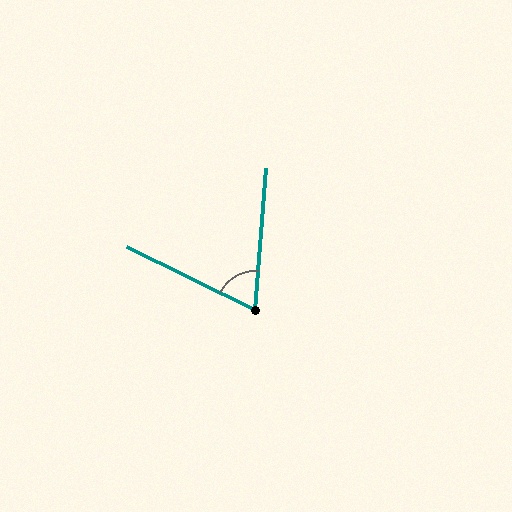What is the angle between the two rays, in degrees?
Approximately 68 degrees.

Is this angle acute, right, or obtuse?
It is acute.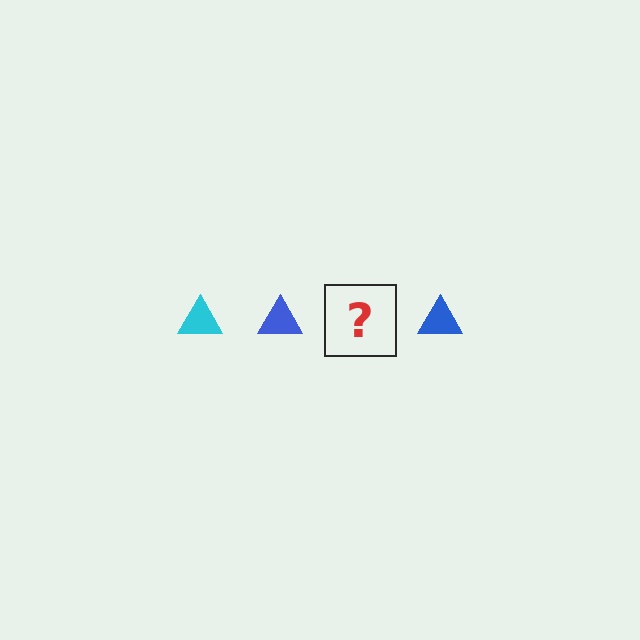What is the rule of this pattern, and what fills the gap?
The rule is that the pattern cycles through cyan, blue triangles. The gap should be filled with a cyan triangle.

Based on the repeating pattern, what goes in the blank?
The blank should be a cyan triangle.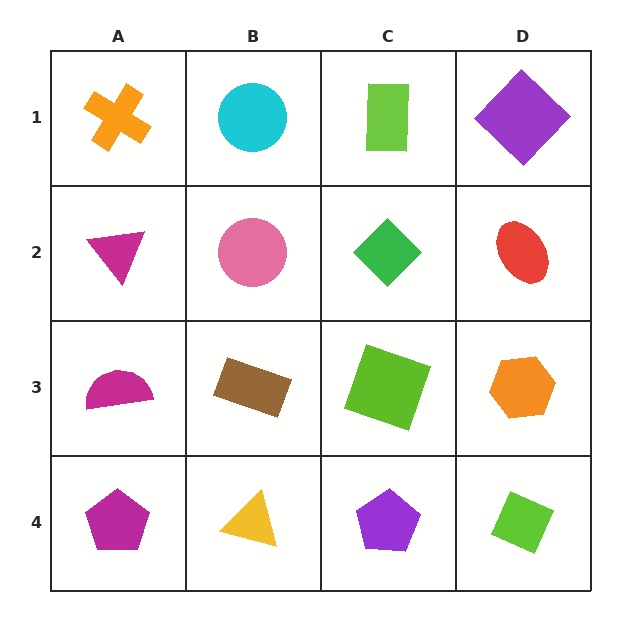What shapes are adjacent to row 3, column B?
A pink circle (row 2, column B), a yellow triangle (row 4, column B), a magenta semicircle (row 3, column A), a lime square (row 3, column C).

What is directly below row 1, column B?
A pink circle.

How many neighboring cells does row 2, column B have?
4.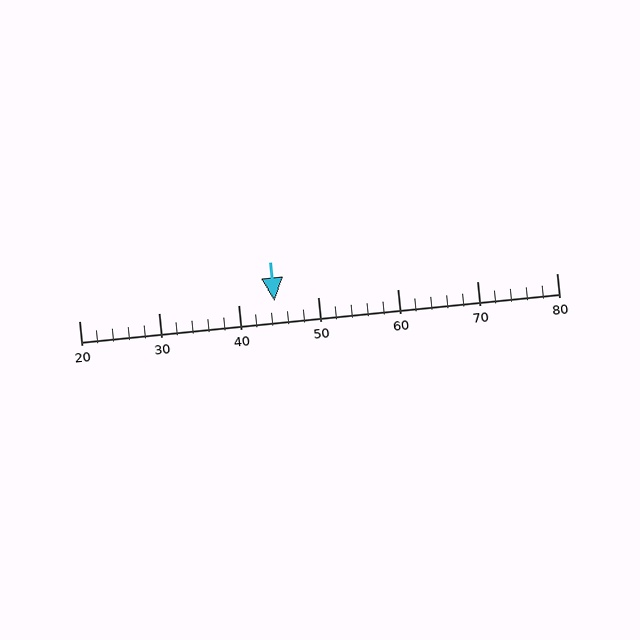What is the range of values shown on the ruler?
The ruler shows values from 20 to 80.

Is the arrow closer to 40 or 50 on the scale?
The arrow is closer to 40.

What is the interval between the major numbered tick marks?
The major tick marks are spaced 10 units apart.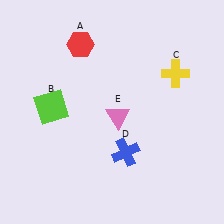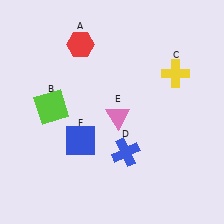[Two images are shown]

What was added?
A blue square (F) was added in Image 2.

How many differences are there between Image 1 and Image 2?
There is 1 difference between the two images.